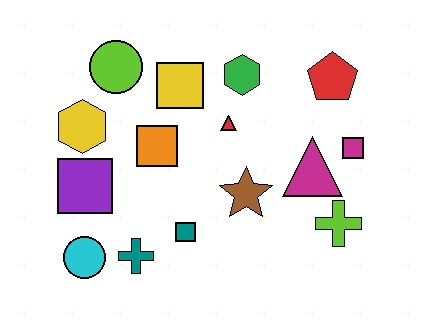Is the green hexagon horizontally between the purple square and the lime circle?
No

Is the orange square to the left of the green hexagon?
Yes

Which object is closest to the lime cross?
The magenta triangle is closest to the lime cross.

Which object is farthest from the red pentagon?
The cyan circle is farthest from the red pentagon.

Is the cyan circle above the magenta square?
No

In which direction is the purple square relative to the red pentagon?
The purple square is to the left of the red pentagon.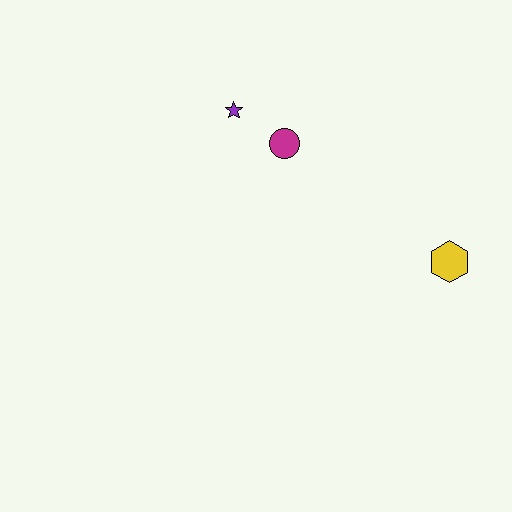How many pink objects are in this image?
There are no pink objects.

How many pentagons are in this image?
There are no pentagons.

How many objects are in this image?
There are 3 objects.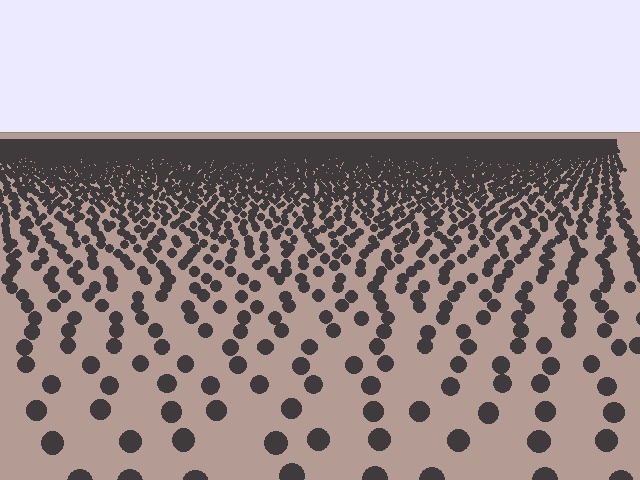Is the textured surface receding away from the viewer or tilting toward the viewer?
The surface is receding away from the viewer. Texture elements get smaller and denser toward the top.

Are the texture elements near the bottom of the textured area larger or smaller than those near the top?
Larger. Near the bottom, elements are closer to the viewer and appear at a bigger on-screen size.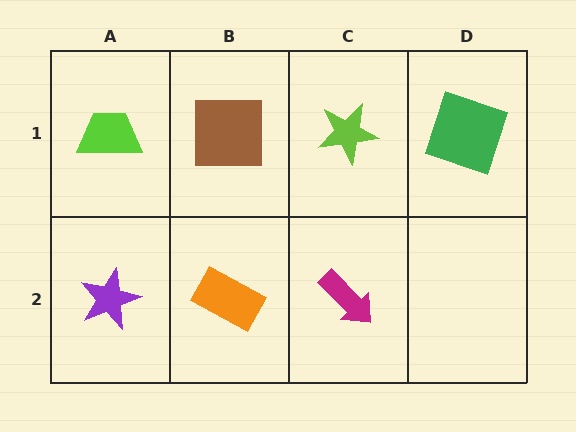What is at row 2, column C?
A magenta arrow.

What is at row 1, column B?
A brown square.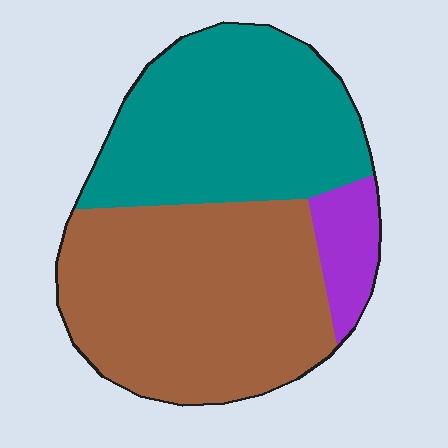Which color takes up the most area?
Brown, at roughly 50%.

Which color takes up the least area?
Purple, at roughly 10%.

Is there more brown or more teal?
Brown.